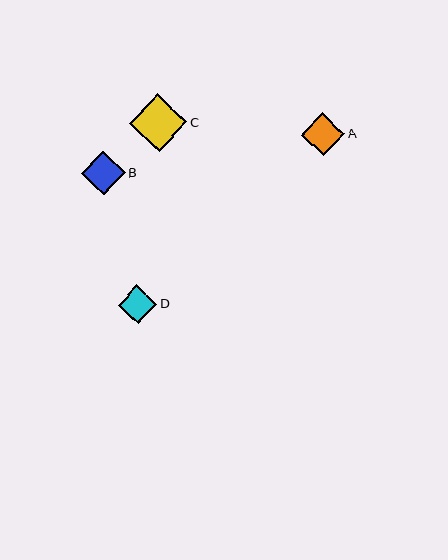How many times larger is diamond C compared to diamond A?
Diamond C is approximately 1.3 times the size of diamond A.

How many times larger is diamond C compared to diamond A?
Diamond C is approximately 1.3 times the size of diamond A.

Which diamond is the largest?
Diamond C is the largest with a size of approximately 57 pixels.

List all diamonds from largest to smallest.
From largest to smallest: C, B, A, D.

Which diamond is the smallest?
Diamond D is the smallest with a size of approximately 39 pixels.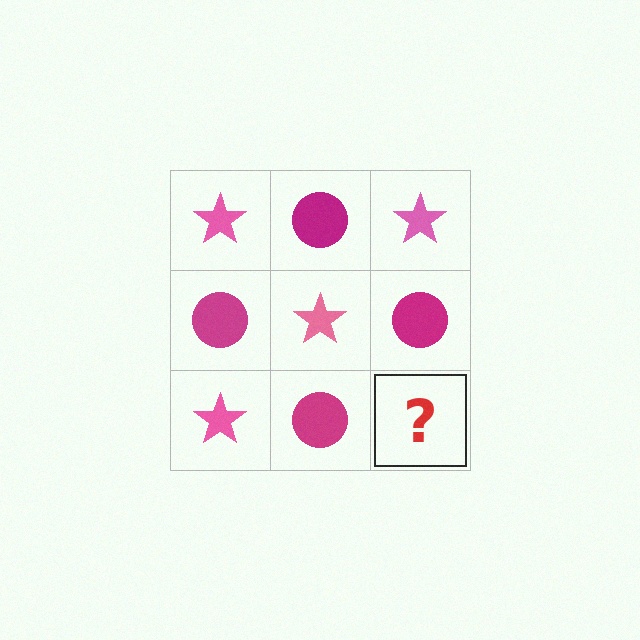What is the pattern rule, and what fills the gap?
The rule is that it alternates pink star and magenta circle in a checkerboard pattern. The gap should be filled with a pink star.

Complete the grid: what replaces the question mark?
The question mark should be replaced with a pink star.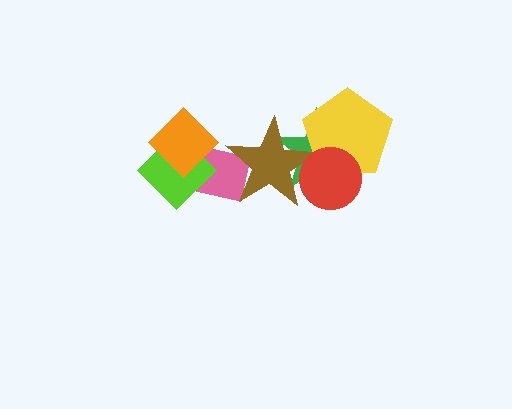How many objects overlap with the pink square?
3 objects overlap with the pink square.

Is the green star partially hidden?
Yes, it is partially covered by another shape.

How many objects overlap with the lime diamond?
2 objects overlap with the lime diamond.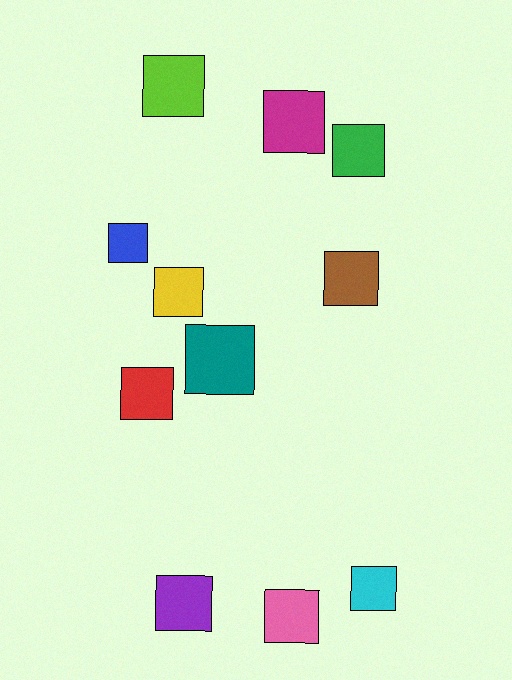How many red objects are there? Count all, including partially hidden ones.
There is 1 red object.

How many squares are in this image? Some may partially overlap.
There are 11 squares.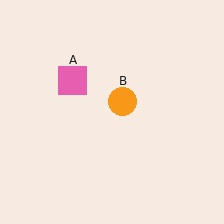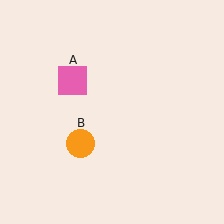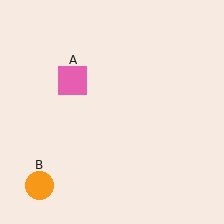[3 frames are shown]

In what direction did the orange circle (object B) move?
The orange circle (object B) moved down and to the left.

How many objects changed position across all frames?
1 object changed position: orange circle (object B).